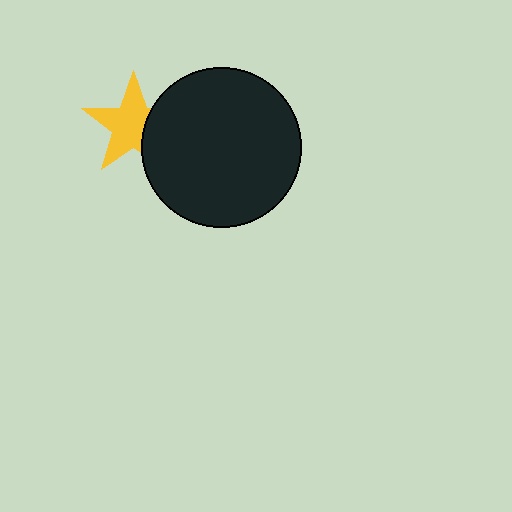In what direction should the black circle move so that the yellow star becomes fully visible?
The black circle should move right. That is the shortest direction to clear the overlap and leave the yellow star fully visible.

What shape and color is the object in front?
The object in front is a black circle.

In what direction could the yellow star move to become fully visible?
The yellow star could move left. That would shift it out from behind the black circle entirely.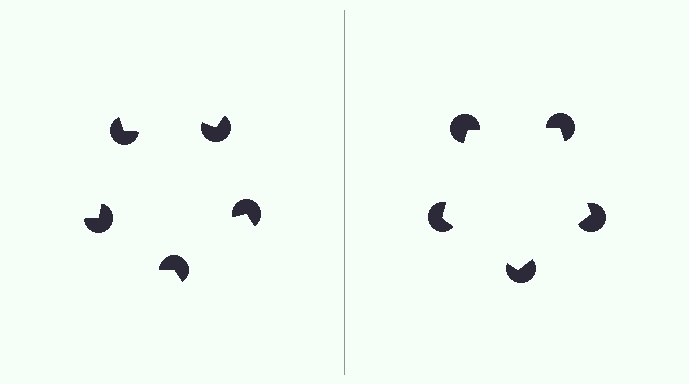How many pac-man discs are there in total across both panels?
10 — 5 on each side.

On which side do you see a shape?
An illusory pentagon appears on the right side. On the left side the wedge cuts are rotated, so no coherent shape forms.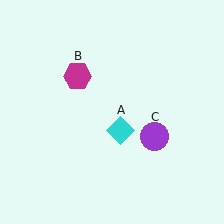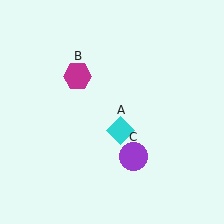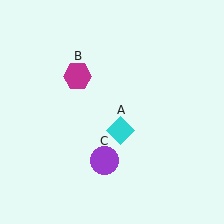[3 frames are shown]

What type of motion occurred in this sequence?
The purple circle (object C) rotated clockwise around the center of the scene.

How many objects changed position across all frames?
1 object changed position: purple circle (object C).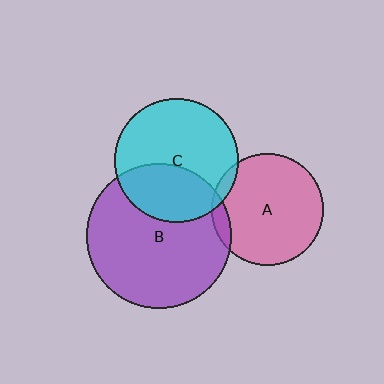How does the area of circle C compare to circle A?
Approximately 1.2 times.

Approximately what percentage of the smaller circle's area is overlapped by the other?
Approximately 5%.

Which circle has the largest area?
Circle B (purple).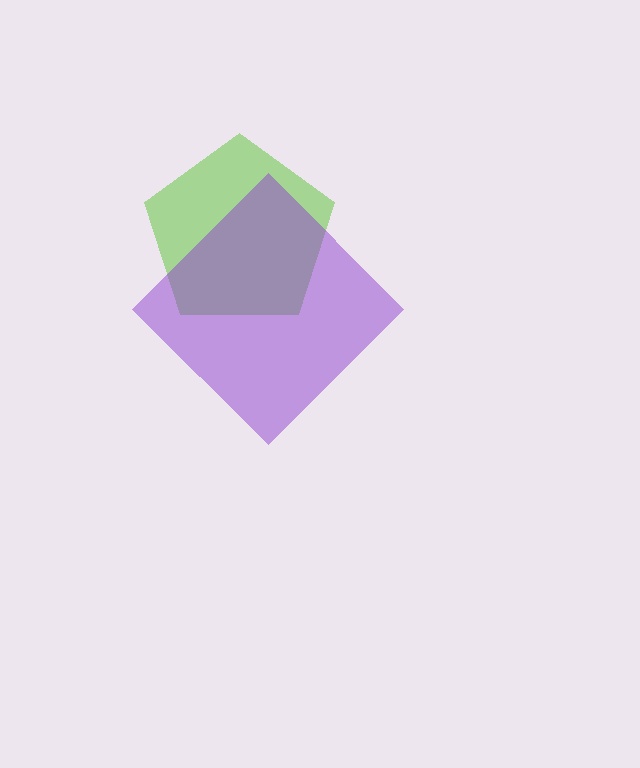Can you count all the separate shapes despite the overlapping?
Yes, there are 2 separate shapes.